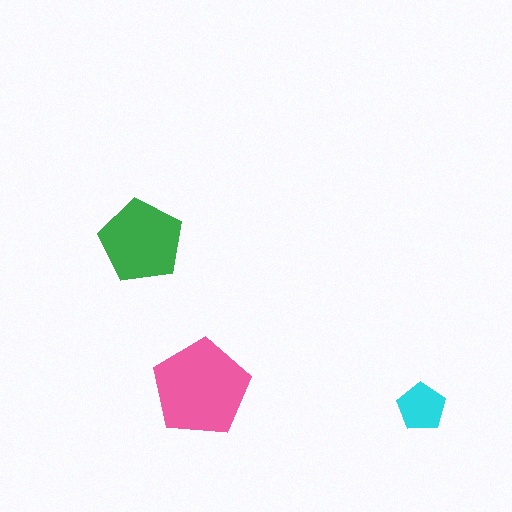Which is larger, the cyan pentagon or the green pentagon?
The green one.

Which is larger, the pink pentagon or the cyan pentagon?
The pink one.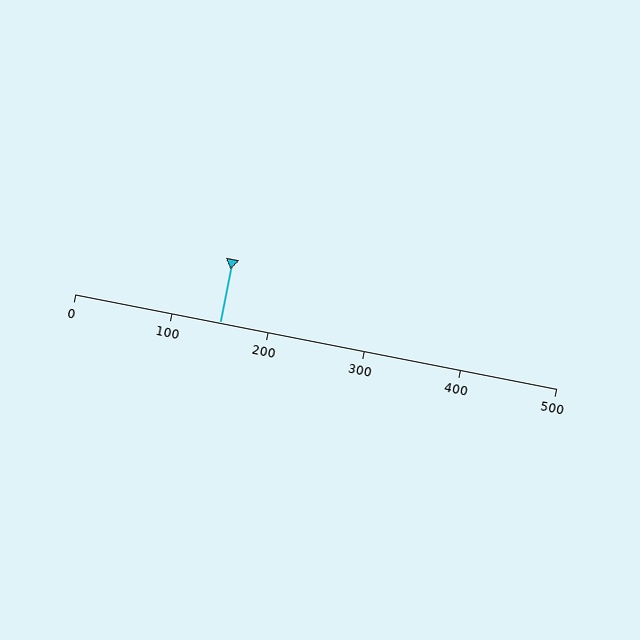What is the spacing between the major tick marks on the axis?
The major ticks are spaced 100 apart.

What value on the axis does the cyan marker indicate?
The marker indicates approximately 150.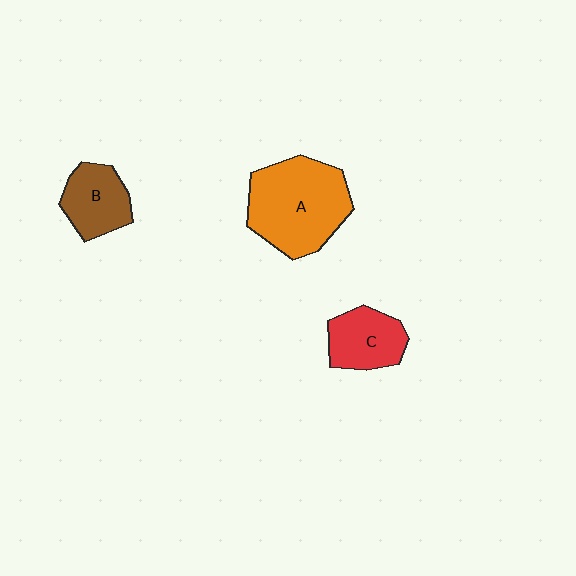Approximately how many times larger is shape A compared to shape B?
Approximately 2.0 times.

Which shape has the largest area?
Shape A (orange).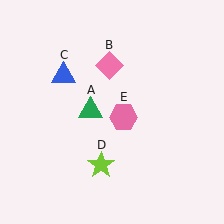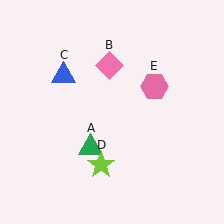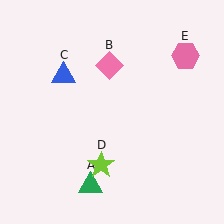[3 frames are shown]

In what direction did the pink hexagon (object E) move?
The pink hexagon (object E) moved up and to the right.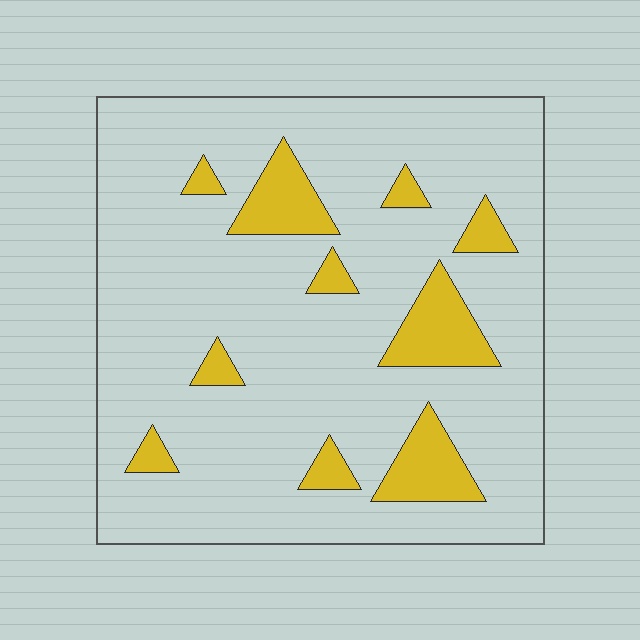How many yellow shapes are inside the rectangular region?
10.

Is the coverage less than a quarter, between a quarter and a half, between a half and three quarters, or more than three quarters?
Less than a quarter.